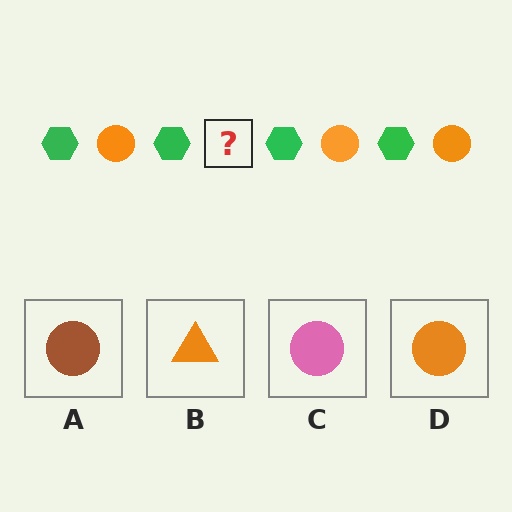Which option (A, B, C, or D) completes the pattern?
D.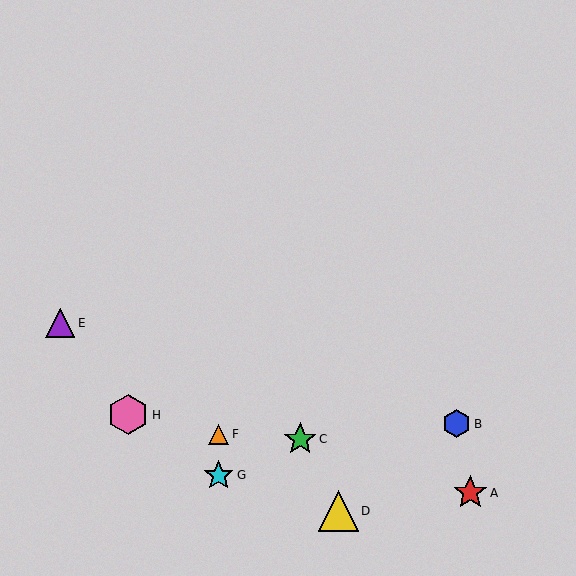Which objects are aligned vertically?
Objects F, G are aligned vertically.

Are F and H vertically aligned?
No, F is at x≈219 and H is at x≈128.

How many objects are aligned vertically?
2 objects (F, G) are aligned vertically.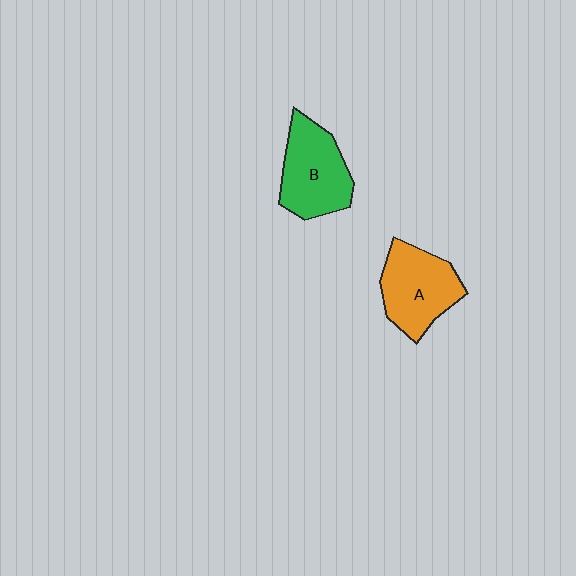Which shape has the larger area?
Shape B (green).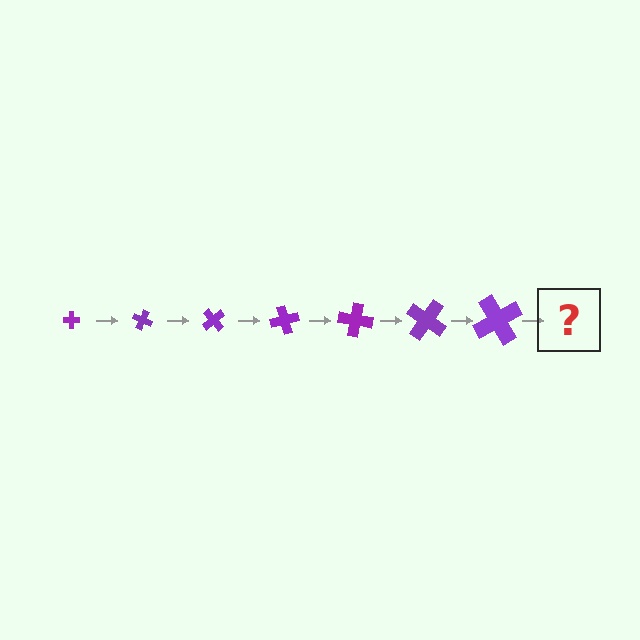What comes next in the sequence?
The next element should be a cross, larger than the previous one and rotated 175 degrees from the start.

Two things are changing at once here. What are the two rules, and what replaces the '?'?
The two rules are that the cross grows larger each step and it rotates 25 degrees each step. The '?' should be a cross, larger than the previous one and rotated 175 degrees from the start.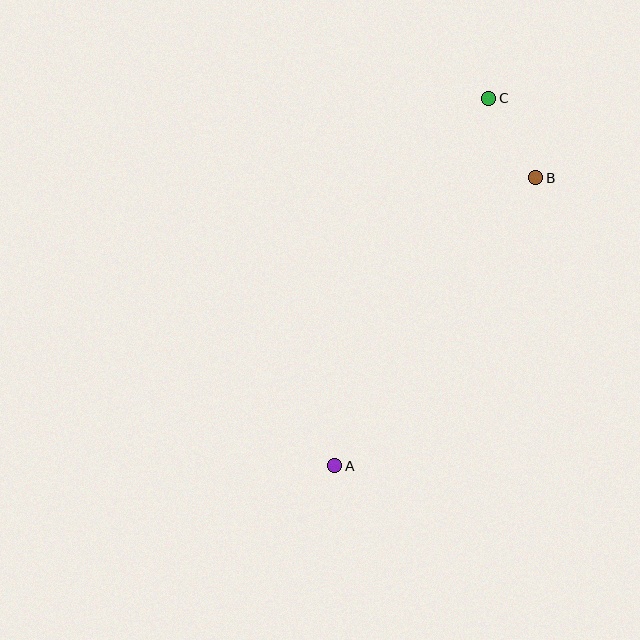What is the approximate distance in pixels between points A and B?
The distance between A and B is approximately 351 pixels.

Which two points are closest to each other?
Points B and C are closest to each other.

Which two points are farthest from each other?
Points A and C are farthest from each other.